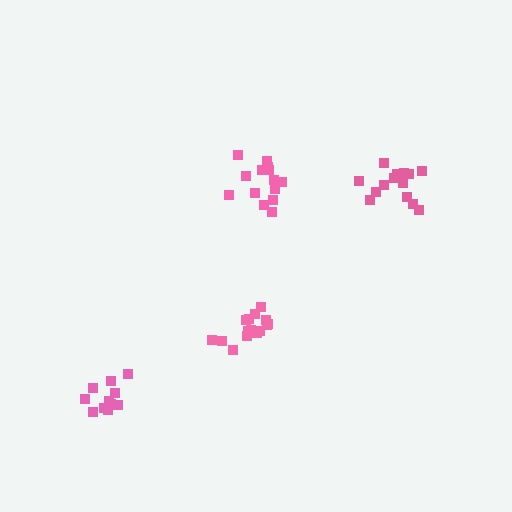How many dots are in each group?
Group 1: 14 dots, Group 2: 15 dots, Group 3: 11 dots, Group 4: 14 dots (54 total).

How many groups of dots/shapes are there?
There are 4 groups.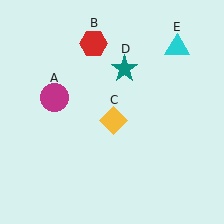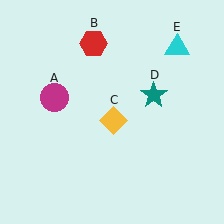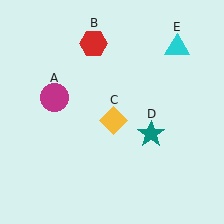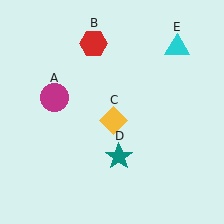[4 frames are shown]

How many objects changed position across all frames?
1 object changed position: teal star (object D).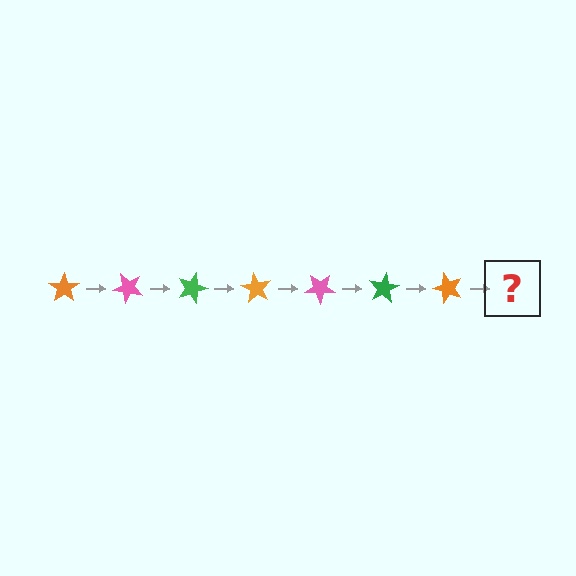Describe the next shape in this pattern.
It should be a pink star, rotated 315 degrees from the start.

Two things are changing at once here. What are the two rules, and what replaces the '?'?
The two rules are that it rotates 45 degrees each step and the color cycles through orange, pink, and green. The '?' should be a pink star, rotated 315 degrees from the start.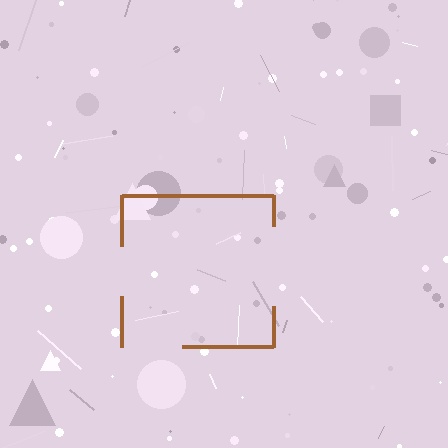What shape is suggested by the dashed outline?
The dashed outline suggests a square.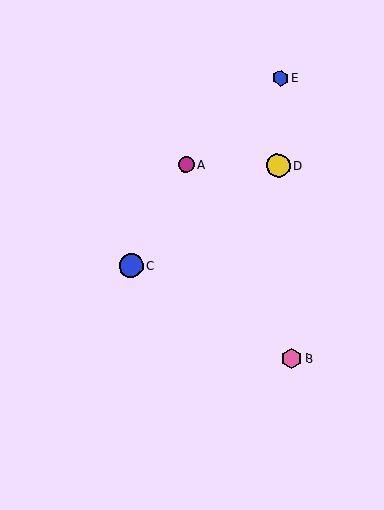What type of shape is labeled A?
Shape A is a magenta circle.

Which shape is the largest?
The blue circle (labeled C) is the largest.